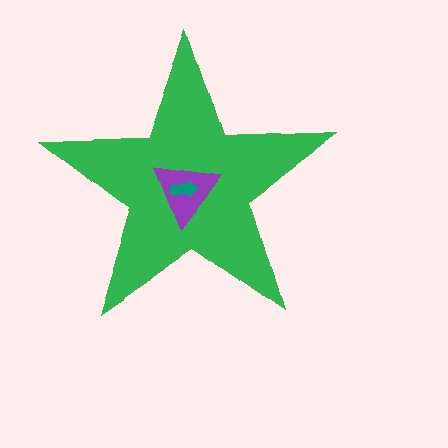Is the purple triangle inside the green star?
Yes.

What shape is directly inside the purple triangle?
The teal arrow.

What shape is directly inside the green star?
The purple triangle.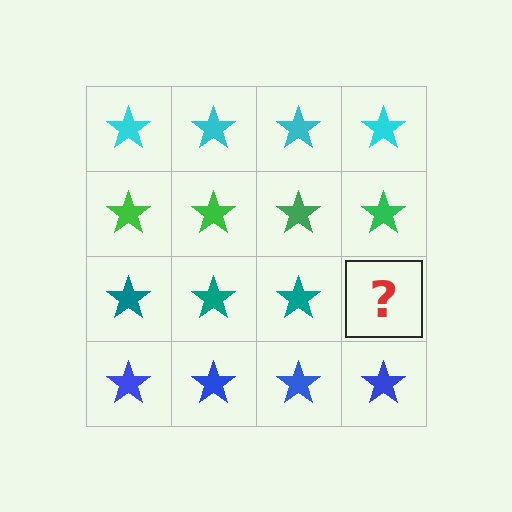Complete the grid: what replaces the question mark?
The question mark should be replaced with a teal star.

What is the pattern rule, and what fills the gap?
The rule is that each row has a consistent color. The gap should be filled with a teal star.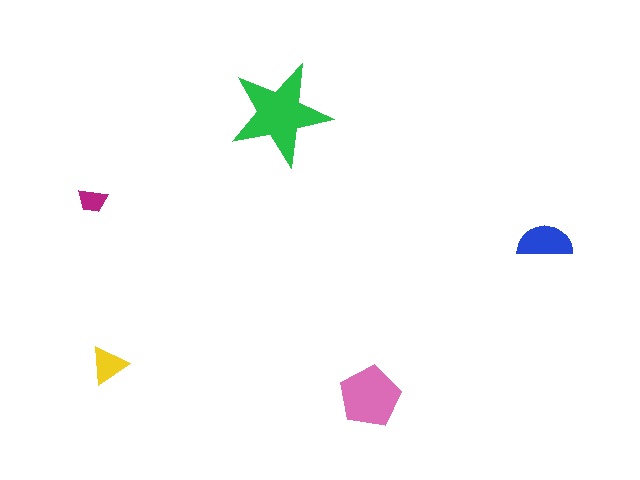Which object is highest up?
The green star is topmost.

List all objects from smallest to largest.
The magenta trapezoid, the yellow triangle, the blue semicircle, the pink pentagon, the green star.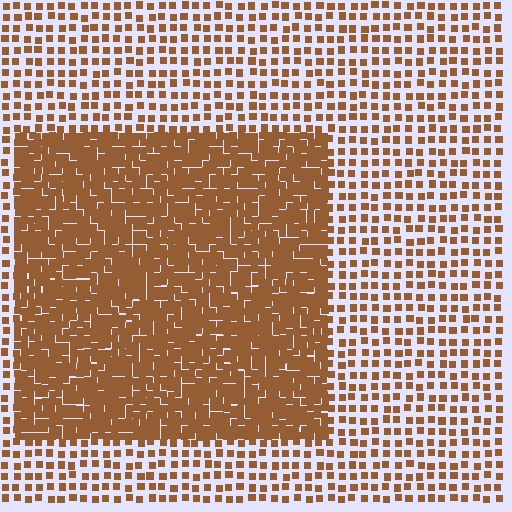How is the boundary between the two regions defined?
The boundary is defined by a change in element density (approximately 2.6x ratio). All elements are the same color, size, and shape.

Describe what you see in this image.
The image contains small brown elements arranged at two different densities. A rectangle-shaped region is visible where the elements are more densely packed than the surrounding area.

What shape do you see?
I see a rectangle.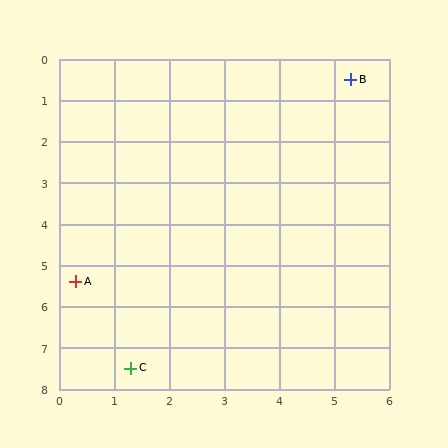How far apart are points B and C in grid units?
Points B and C are about 8.1 grid units apart.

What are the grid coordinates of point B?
Point B is at approximately (5.3, 0.5).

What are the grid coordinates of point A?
Point A is at approximately (0.3, 5.4).